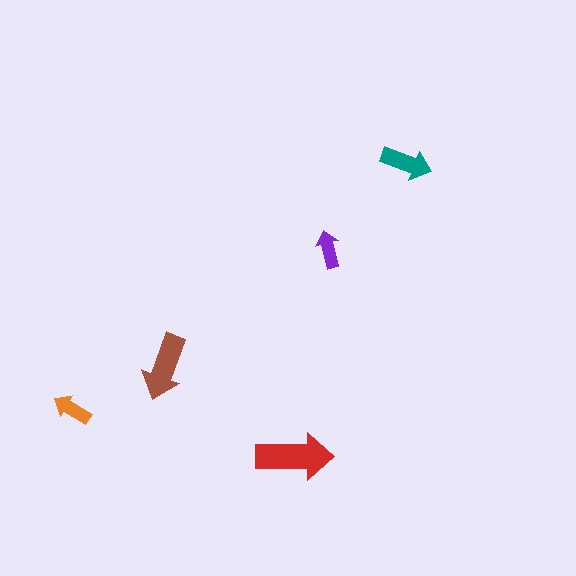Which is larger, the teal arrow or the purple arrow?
The teal one.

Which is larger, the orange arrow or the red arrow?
The red one.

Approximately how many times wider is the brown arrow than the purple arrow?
About 1.5 times wider.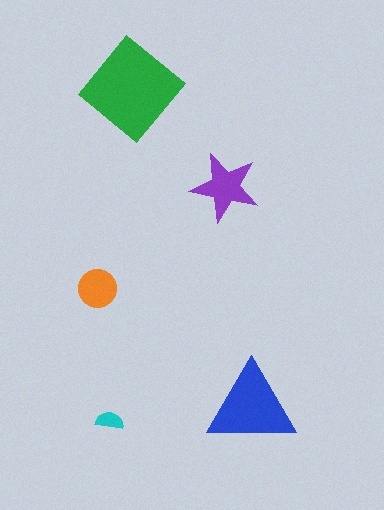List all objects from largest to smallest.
The green diamond, the blue triangle, the purple star, the orange circle, the cyan semicircle.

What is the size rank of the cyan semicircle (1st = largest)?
5th.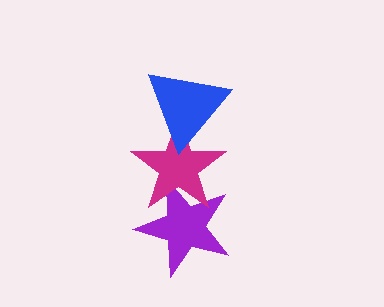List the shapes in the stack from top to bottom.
From top to bottom: the blue triangle, the magenta star, the purple star.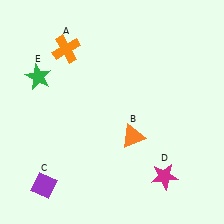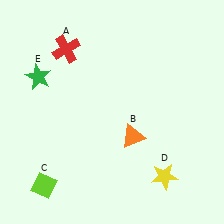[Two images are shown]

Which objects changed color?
A changed from orange to red. C changed from purple to lime. D changed from magenta to yellow.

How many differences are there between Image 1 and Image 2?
There are 3 differences between the two images.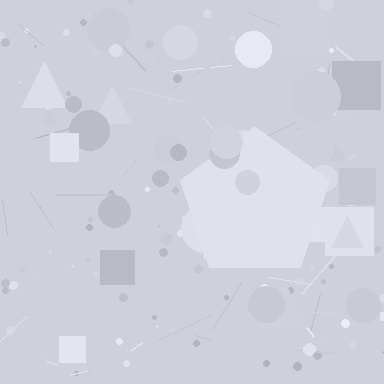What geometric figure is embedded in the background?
A pentagon is embedded in the background.